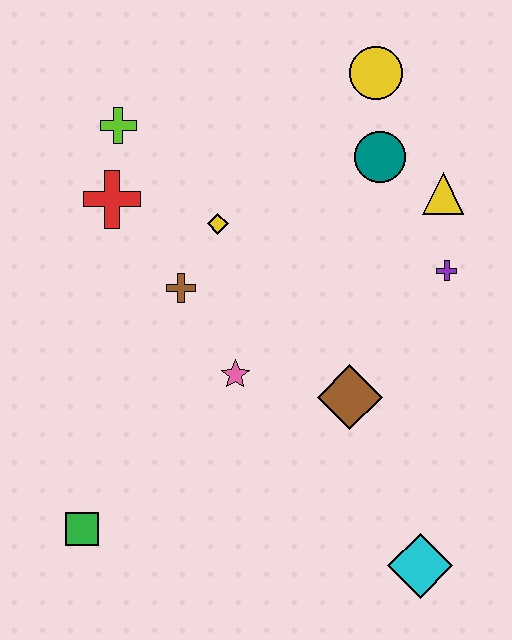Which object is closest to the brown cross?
The yellow diamond is closest to the brown cross.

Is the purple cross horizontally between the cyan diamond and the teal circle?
No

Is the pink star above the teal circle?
No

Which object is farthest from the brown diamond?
The lime cross is farthest from the brown diamond.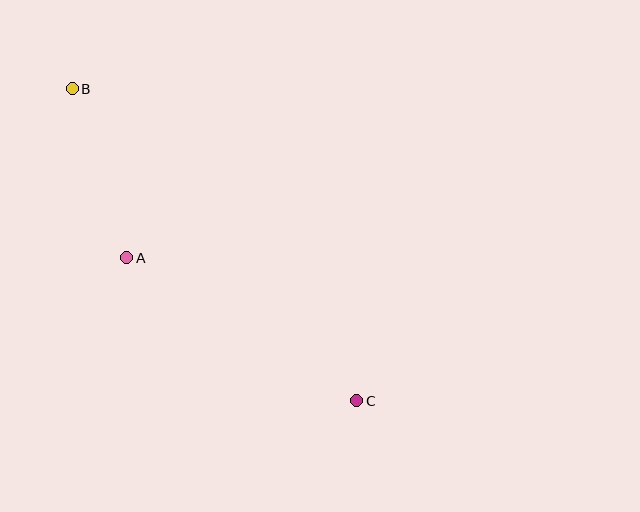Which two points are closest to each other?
Points A and B are closest to each other.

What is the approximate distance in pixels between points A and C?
The distance between A and C is approximately 271 pixels.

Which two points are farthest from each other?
Points B and C are farthest from each other.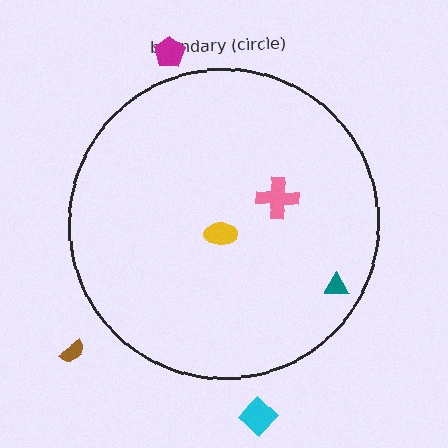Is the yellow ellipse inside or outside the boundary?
Inside.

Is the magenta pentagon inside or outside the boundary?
Outside.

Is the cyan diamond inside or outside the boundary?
Outside.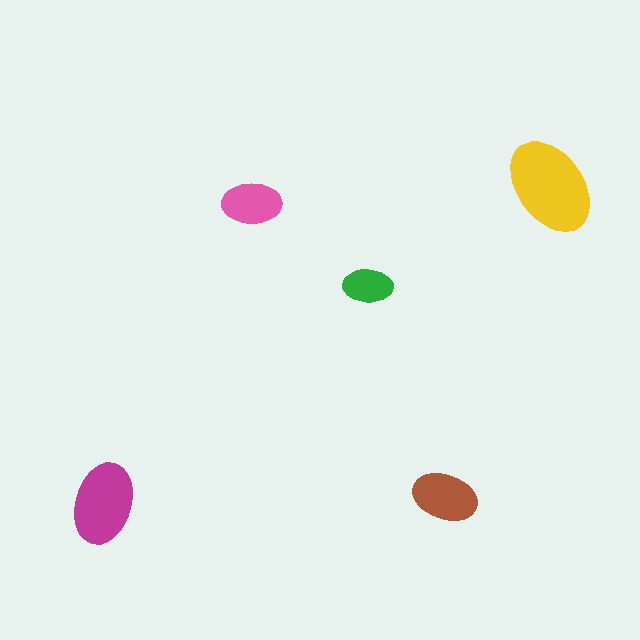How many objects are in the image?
There are 5 objects in the image.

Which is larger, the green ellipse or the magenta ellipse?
The magenta one.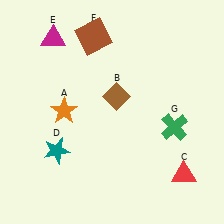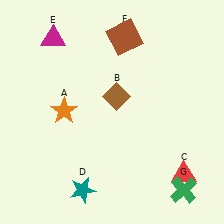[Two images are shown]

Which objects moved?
The objects that moved are: the teal star (D), the brown square (F), the green cross (G).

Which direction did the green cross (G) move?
The green cross (G) moved down.